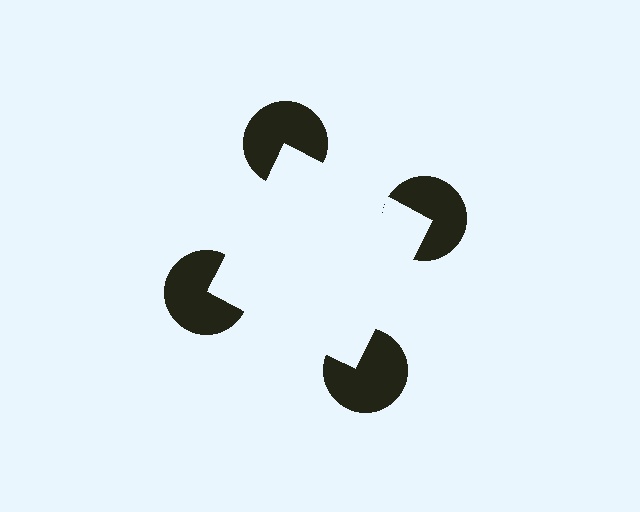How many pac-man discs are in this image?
There are 4 — one at each vertex of the illusory square.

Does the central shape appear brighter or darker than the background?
It typically appears slightly brighter than the background, even though no actual brightness change is drawn.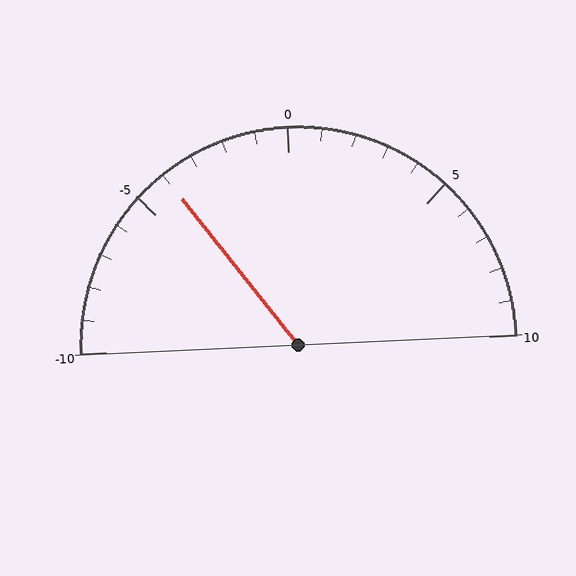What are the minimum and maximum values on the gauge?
The gauge ranges from -10 to 10.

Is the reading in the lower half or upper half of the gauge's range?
The reading is in the lower half of the range (-10 to 10).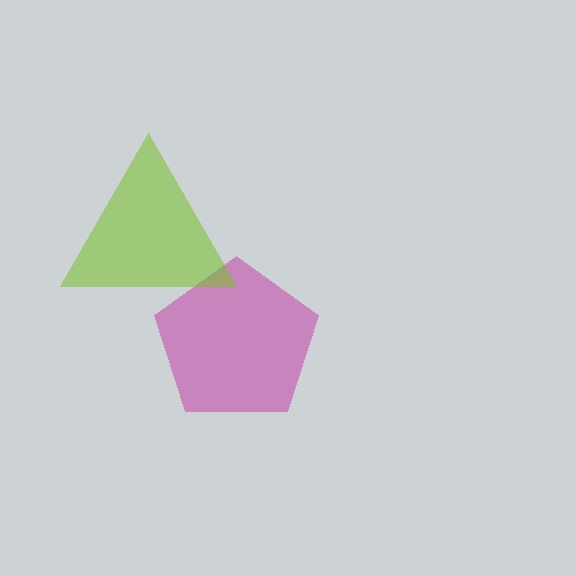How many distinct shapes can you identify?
There are 2 distinct shapes: a magenta pentagon, a lime triangle.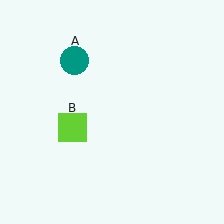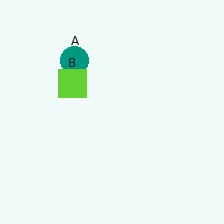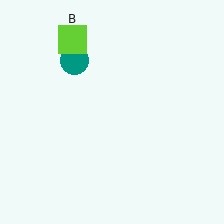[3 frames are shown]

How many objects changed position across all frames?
1 object changed position: lime square (object B).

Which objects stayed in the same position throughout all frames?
Teal circle (object A) remained stationary.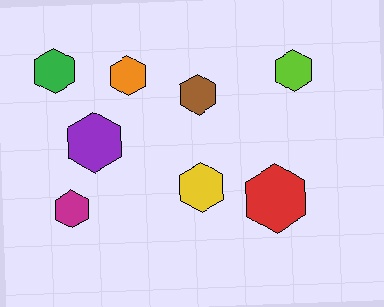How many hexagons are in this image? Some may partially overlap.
There are 8 hexagons.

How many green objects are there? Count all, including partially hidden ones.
There is 1 green object.